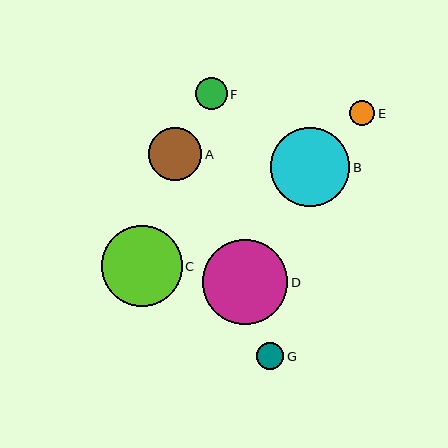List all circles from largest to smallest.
From largest to smallest: D, C, B, A, F, G, E.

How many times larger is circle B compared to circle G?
Circle B is approximately 2.9 times the size of circle G.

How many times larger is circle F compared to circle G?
Circle F is approximately 1.2 times the size of circle G.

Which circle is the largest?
Circle D is the largest with a size of approximately 85 pixels.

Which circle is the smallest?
Circle E is the smallest with a size of approximately 26 pixels.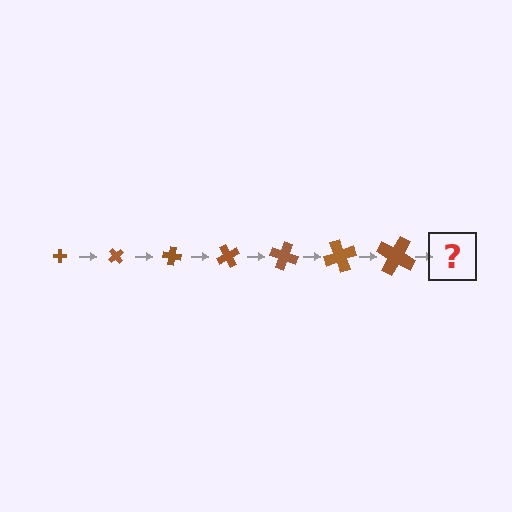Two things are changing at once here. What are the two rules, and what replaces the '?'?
The two rules are that the cross grows larger each step and it rotates 50 degrees each step. The '?' should be a cross, larger than the previous one and rotated 350 degrees from the start.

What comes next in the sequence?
The next element should be a cross, larger than the previous one and rotated 350 degrees from the start.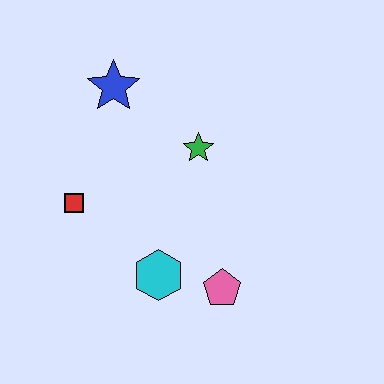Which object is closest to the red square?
The cyan hexagon is closest to the red square.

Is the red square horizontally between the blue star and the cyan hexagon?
No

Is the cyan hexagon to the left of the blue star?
No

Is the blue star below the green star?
No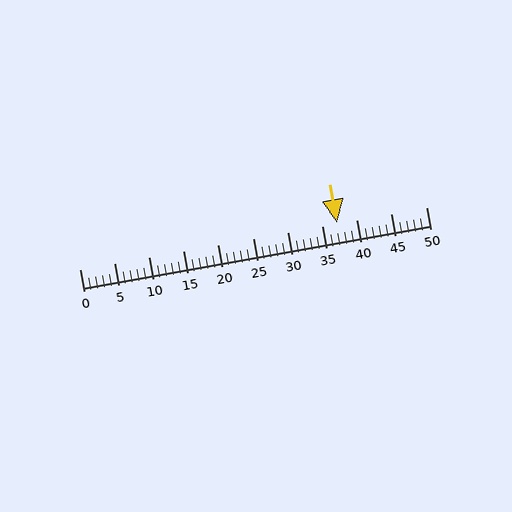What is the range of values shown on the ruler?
The ruler shows values from 0 to 50.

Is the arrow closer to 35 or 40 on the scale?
The arrow is closer to 35.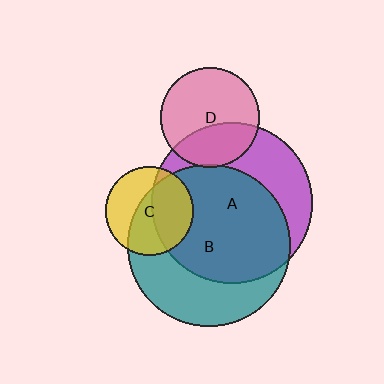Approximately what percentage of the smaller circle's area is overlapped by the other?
Approximately 60%.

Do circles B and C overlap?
Yes.